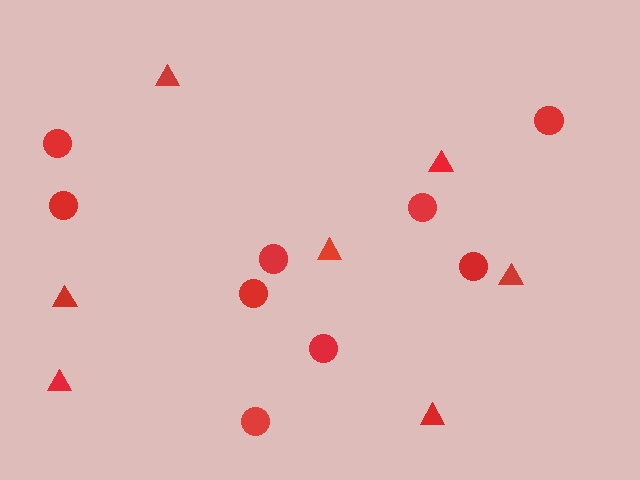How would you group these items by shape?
There are 2 groups: one group of circles (9) and one group of triangles (7).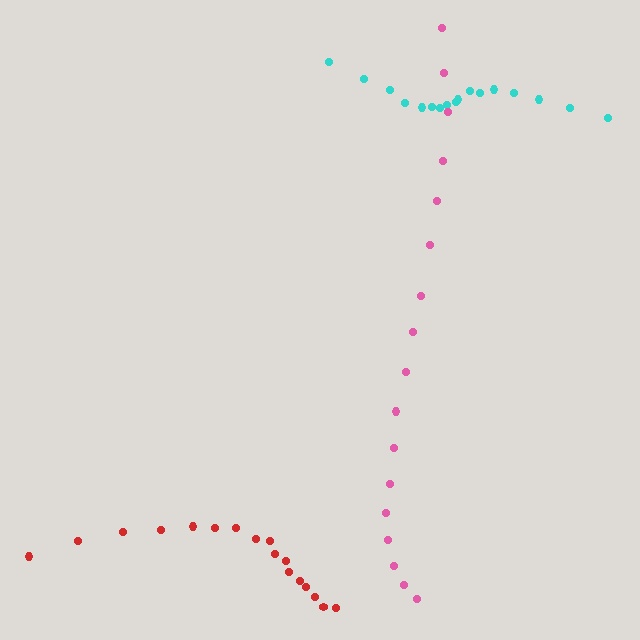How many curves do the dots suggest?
There are 3 distinct paths.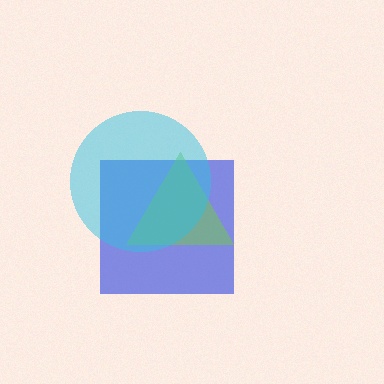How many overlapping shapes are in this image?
There are 3 overlapping shapes in the image.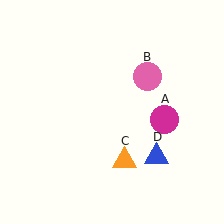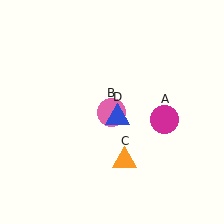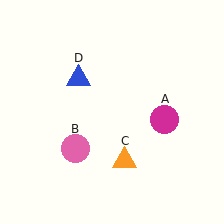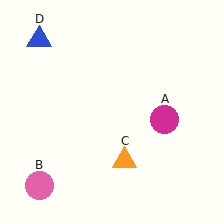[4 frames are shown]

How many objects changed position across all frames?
2 objects changed position: pink circle (object B), blue triangle (object D).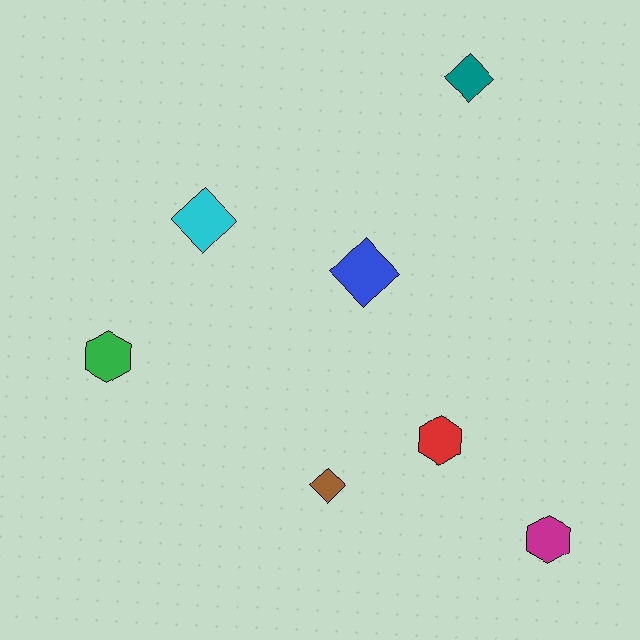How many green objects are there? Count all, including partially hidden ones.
There is 1 green object.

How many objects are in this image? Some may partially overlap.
There are 7 objects.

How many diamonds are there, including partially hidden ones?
There are 4 diamonds.